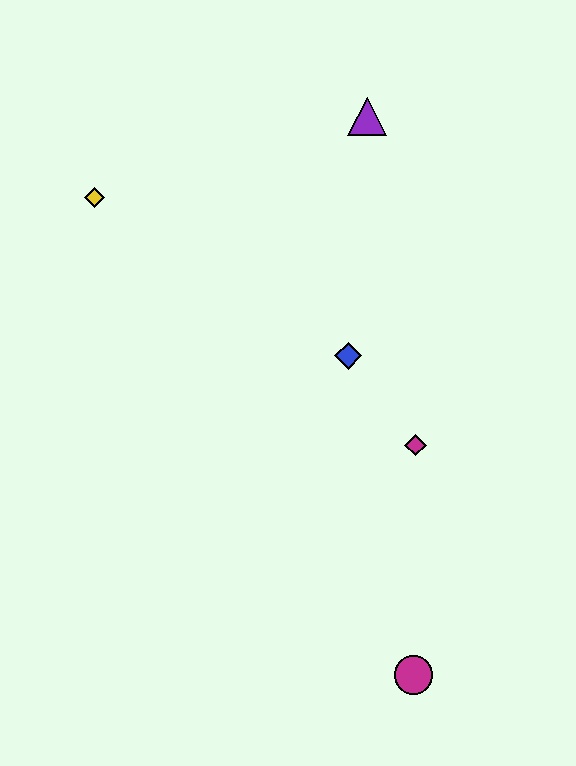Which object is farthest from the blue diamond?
The magenta circle is farthest from the blue diamond.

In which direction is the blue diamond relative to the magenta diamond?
The blue diamond is above the magenta diamond.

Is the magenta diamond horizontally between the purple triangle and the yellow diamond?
No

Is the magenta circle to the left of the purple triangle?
No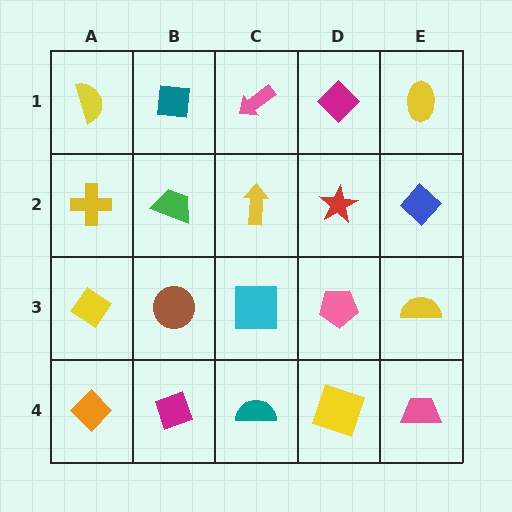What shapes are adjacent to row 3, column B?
A green trapezoid (row 2, column B), a magenta diamond (row 4, column B), a yellow diamond (row 3, column A), a cyan square (row 3, column C).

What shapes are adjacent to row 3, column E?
A blue diamond (row 2, column E), a pink trapezoid (row 4, column E), a pink pentagon (row 3, column D).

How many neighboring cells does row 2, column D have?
4.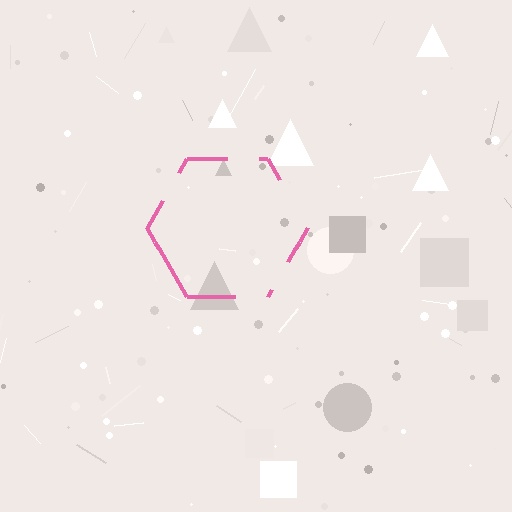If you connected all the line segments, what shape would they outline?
They would outline a hexagon.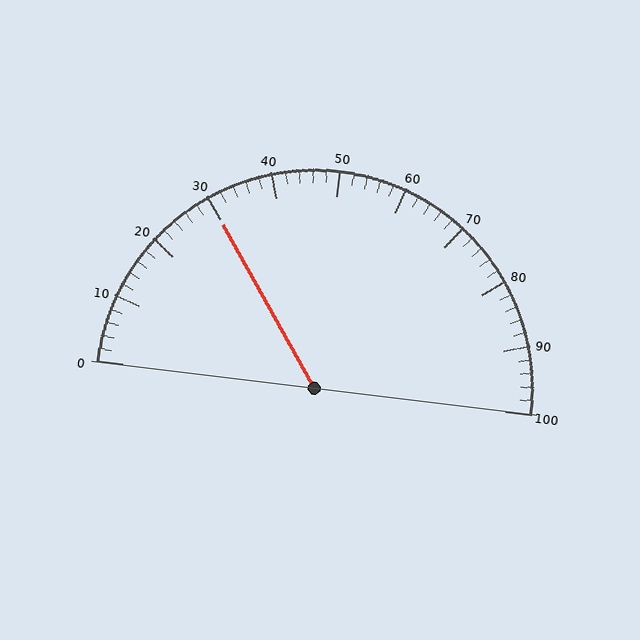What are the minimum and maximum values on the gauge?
The gauge ranges from 0 to 100.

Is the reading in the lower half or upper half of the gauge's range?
The reading is in the lower half of the range (0 to 100).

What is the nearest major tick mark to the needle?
The nearest major tick mark is 30.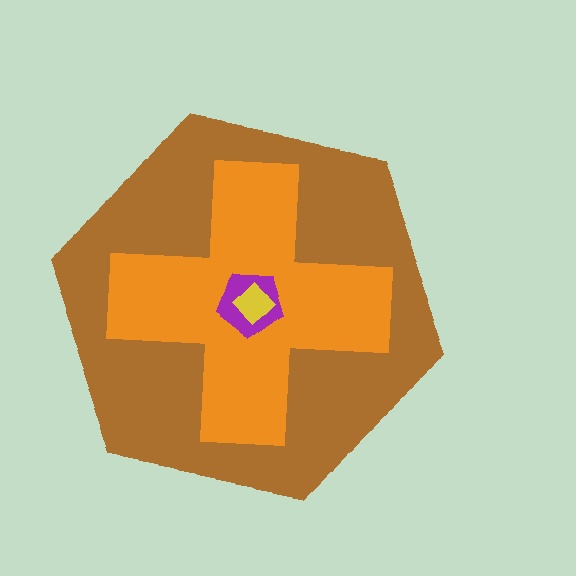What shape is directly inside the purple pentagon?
The yellow diamond.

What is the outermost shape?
The brown hexagon.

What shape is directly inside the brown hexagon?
The orange cross.